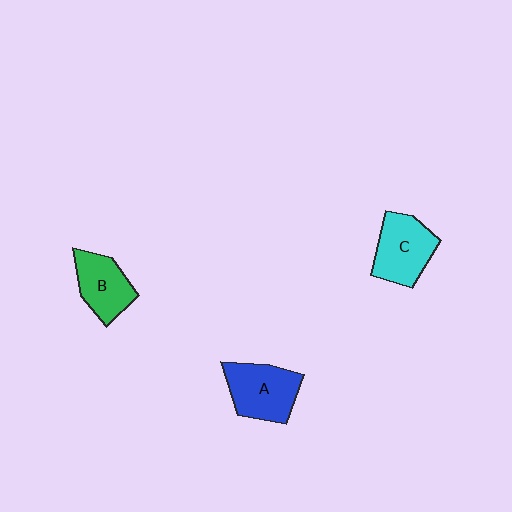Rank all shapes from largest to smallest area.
From largest to smallest: A (blue), C (cyan), B (green).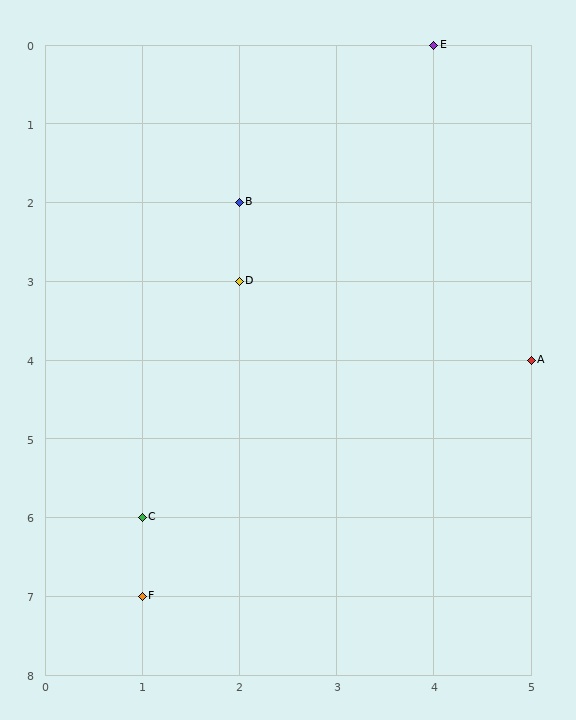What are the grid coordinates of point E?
Point E is at grid coordinates (4, 0).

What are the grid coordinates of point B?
Point B is at grid coordinates (2, 2).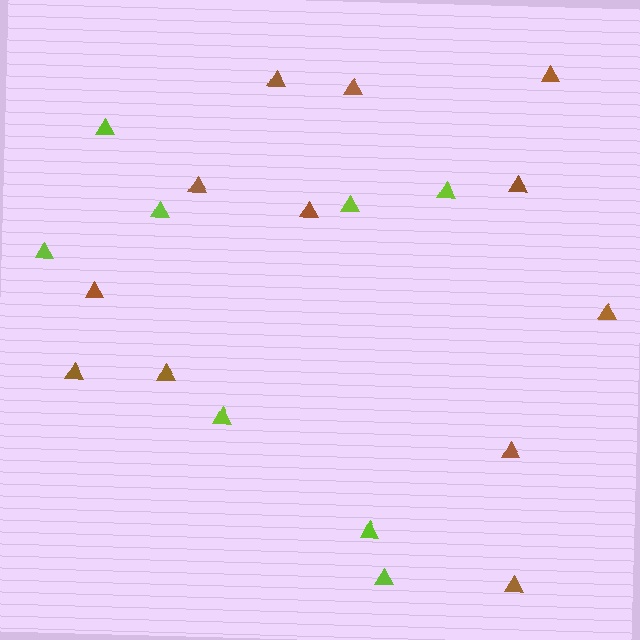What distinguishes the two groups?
There are 2 groups: one group of lime triangles (8) and one group of brown triangles (12).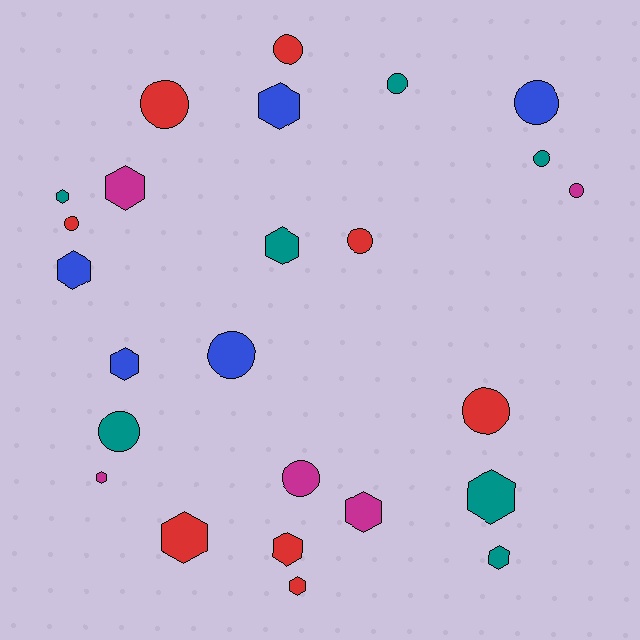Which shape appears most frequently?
Hexagon, with 13 objects.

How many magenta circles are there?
There are 2 magenta circles.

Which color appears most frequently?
Red, with 8 objects.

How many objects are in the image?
There are 25 objects.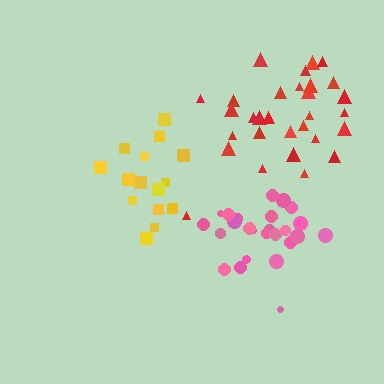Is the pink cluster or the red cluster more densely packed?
Pink.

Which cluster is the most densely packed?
Pink.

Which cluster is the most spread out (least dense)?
Yellow.